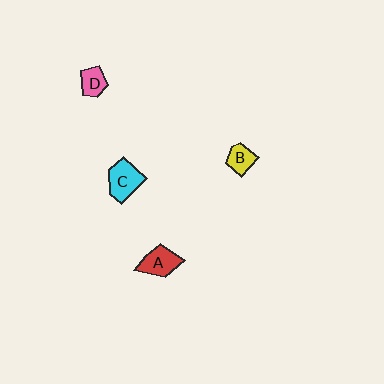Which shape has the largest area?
Shape C (cyan).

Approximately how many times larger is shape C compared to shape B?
Approximately 1.6 times.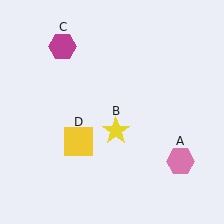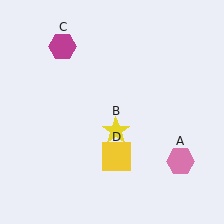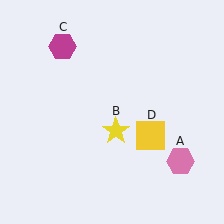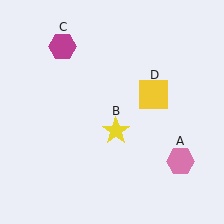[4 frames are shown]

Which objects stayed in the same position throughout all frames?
Pink hexagon (object A) and yellow star (object B) and magenta hexagon (object C) remained stationary.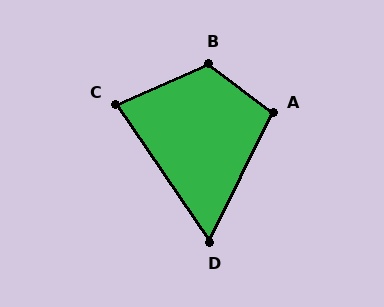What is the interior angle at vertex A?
Approximately 101 degrees (obtuse).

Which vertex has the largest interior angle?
B, at approximately 120 degrees.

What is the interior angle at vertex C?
Approximately 79 degrees (acute).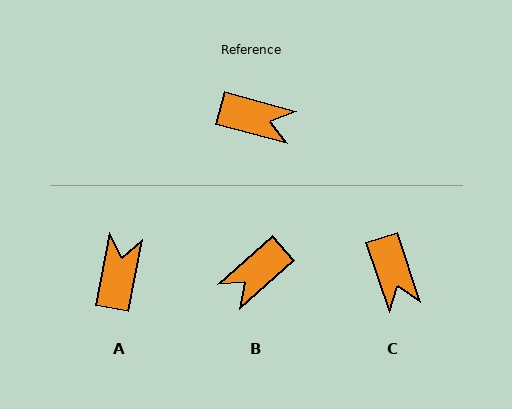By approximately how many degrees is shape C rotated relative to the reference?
Approximately 56 degrees clockwise.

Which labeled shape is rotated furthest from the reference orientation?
B, about 123 degrees away.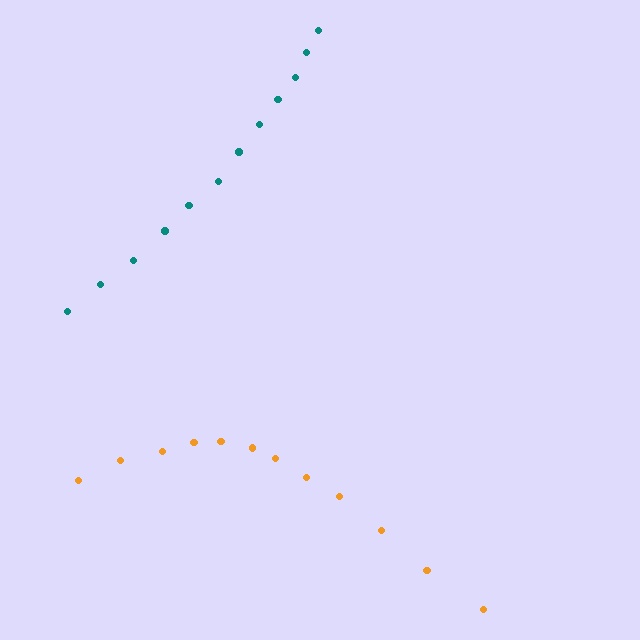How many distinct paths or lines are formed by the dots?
There are 2 distinct paths.